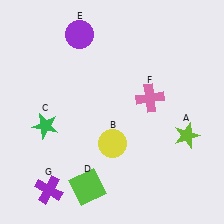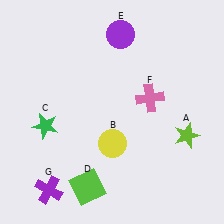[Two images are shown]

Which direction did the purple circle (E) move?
The purple circle (E) moved right.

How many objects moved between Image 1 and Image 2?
1 object moved between the two images.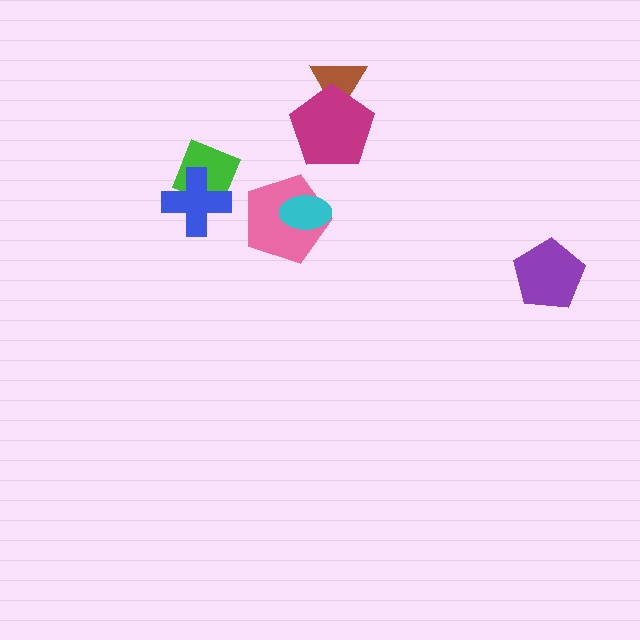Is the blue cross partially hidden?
No, no other shape covers it.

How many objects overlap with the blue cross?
1 object overlaps with the blue cross.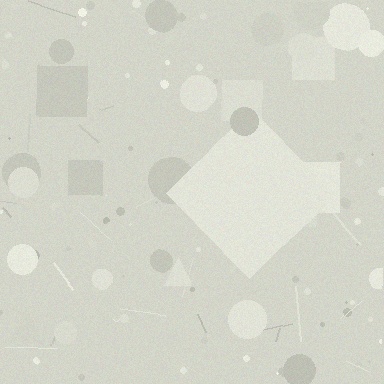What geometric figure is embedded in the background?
A diamond is embedded in the background.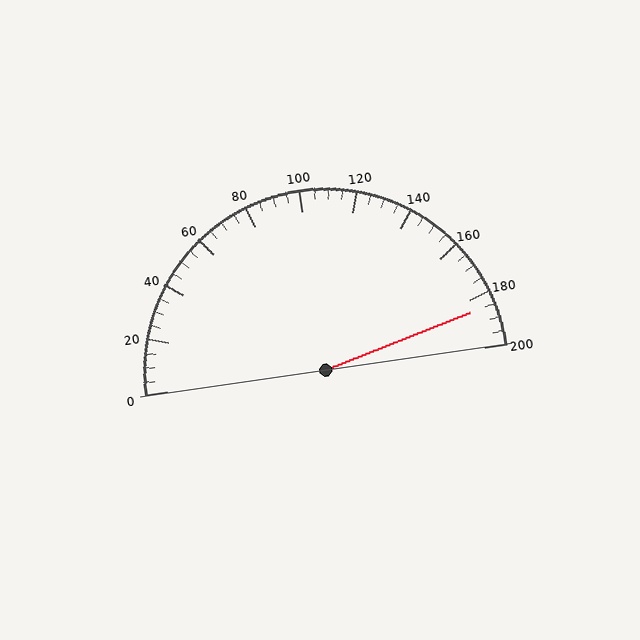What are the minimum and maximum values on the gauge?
The gauge ranges from 0 to 200.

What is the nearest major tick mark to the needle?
The nearest major tick mark is 180.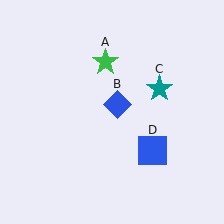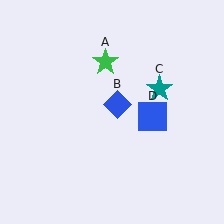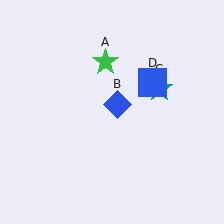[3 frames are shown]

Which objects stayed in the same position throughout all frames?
Green star (object A) and blue diamond (object B) and teal star (object C) remained stationary.